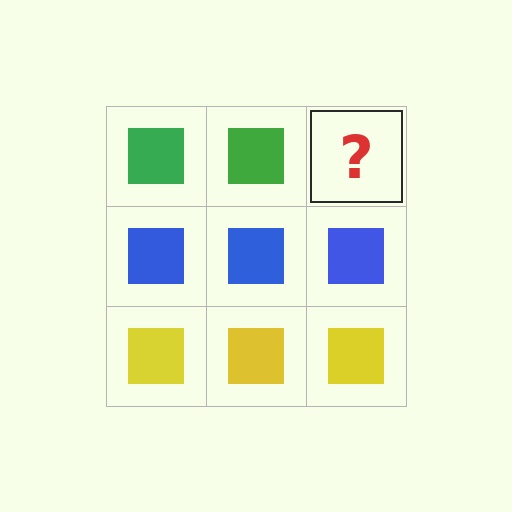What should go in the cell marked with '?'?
The missing cell should contain a green square.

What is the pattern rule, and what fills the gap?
The rule is that each row has a consistent color. The gap should be filled with a green square.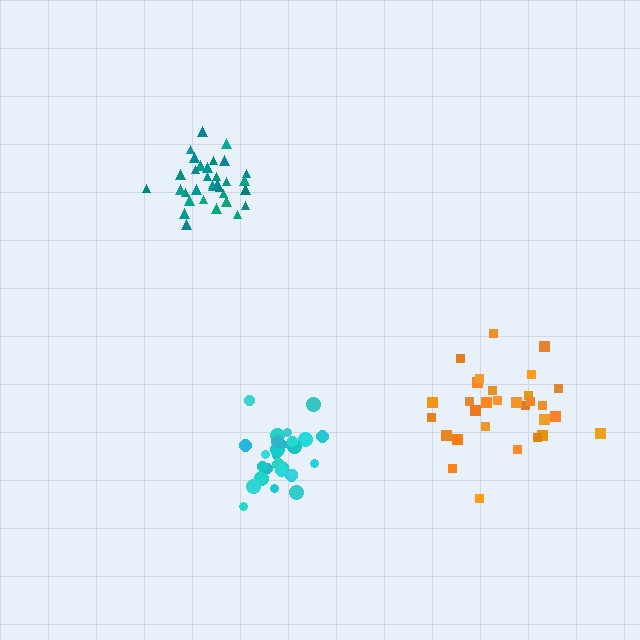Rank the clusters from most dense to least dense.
teal, cyan, orange.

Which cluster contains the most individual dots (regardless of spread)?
Teal (35).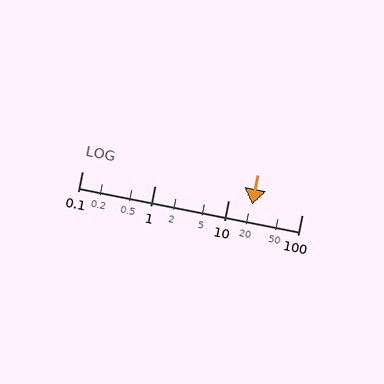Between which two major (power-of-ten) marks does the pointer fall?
The pointer is between 10 and 100.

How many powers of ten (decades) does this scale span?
The scale spans 3 decades, from 0.1 to 100.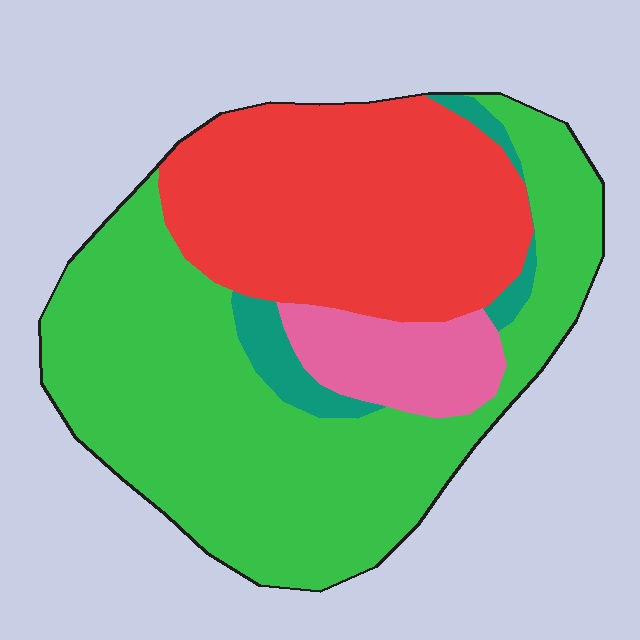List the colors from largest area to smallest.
From largest to smallest: green, red, pink, teal.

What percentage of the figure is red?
Red takes up about one third (1/3) of the figure.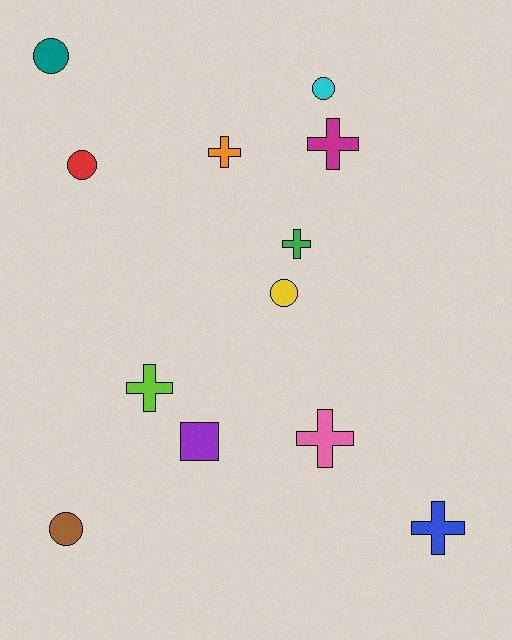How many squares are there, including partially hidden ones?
There is 1 square.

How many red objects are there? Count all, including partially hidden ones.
There is 1 red object.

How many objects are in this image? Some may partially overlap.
There are 12 objects.